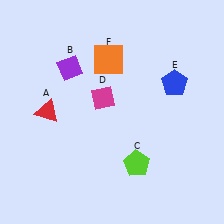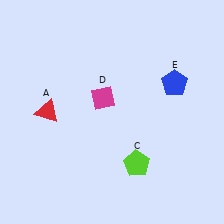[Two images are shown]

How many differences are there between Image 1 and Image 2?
There are 2 differences between the two images.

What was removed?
The orange square (F), the purple diamond (B) were removed in Image 2.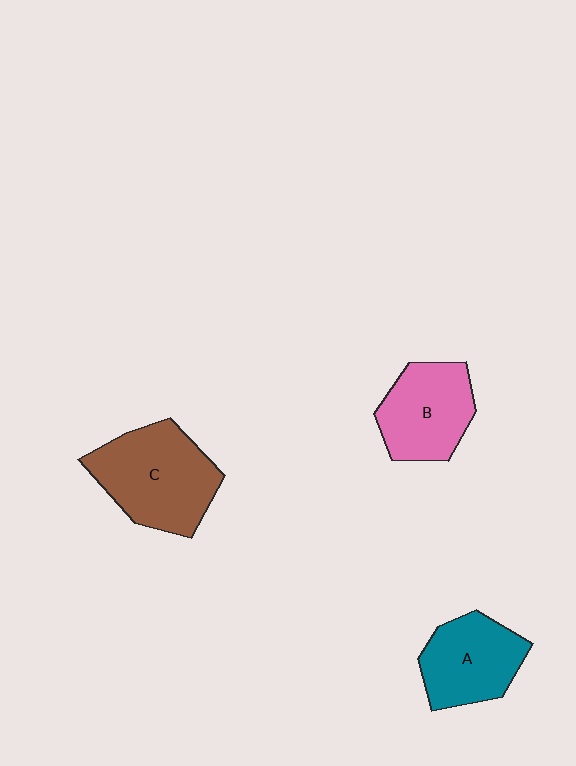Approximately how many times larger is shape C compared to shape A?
Approximately 1.4 times.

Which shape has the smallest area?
Shape A (teal).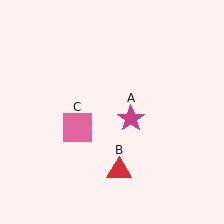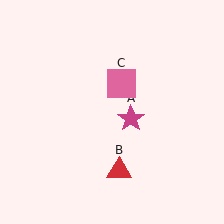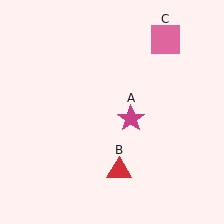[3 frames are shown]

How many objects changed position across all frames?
1 object changed position: pink square (object C).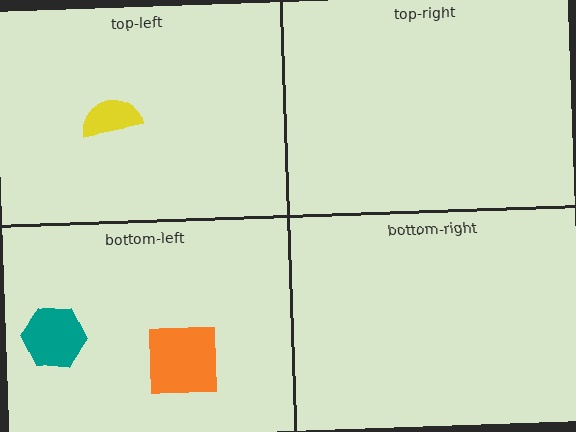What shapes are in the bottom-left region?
The orange square, the teal hexagon.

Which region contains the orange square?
The bottom-left region.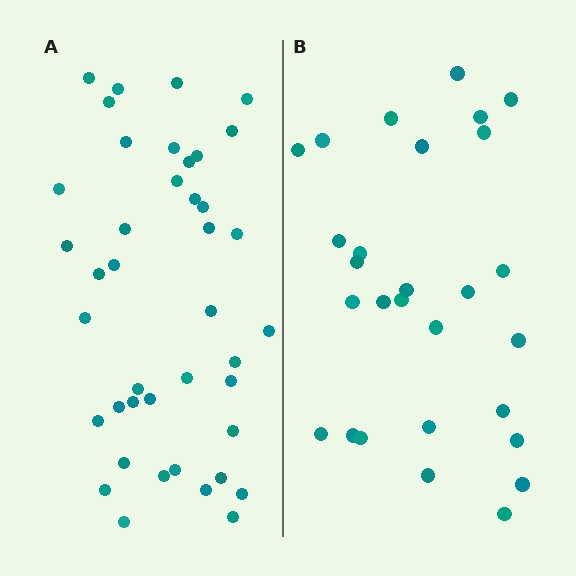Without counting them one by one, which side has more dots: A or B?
Region A (the left region) has more dots.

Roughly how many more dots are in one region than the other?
Region A has approximately 15 more dots than region B.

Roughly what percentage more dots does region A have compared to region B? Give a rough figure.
About 45% more.